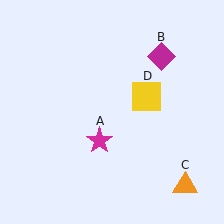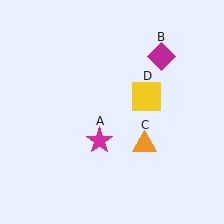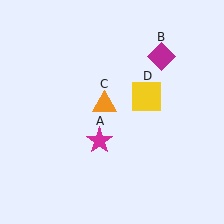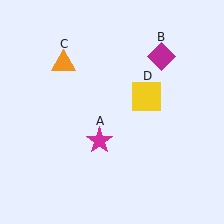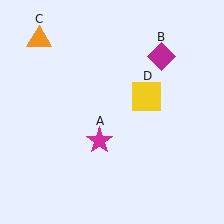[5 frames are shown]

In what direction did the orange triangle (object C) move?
The orange triangle (object C) moved up and to the left.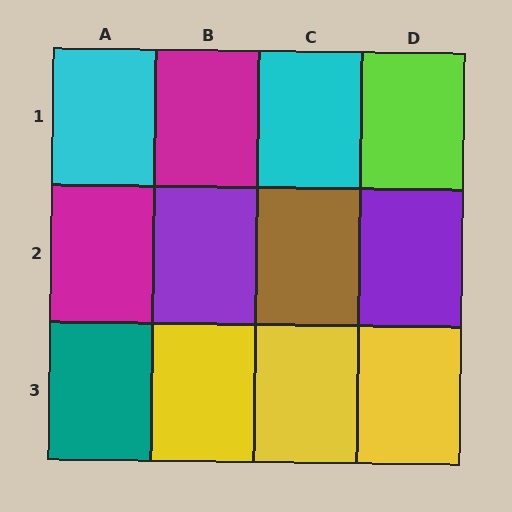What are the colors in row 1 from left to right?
Cyan, magenta, cyan, lime.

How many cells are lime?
1 cell is lime.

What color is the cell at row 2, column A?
Magenta.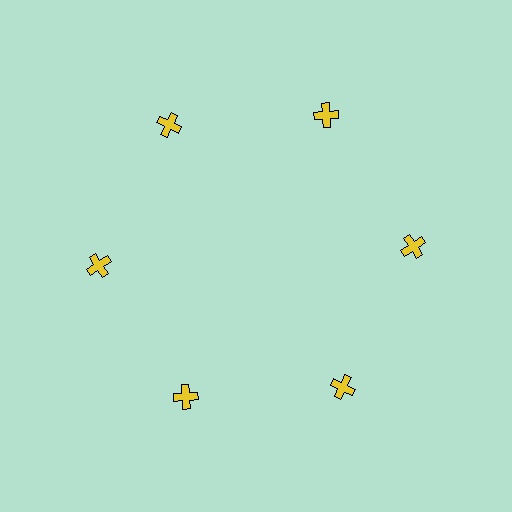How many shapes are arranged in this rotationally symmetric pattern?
There are 6 shapes, arranged in 6 groups of 1.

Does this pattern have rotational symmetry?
Yes, this pattern has 6-fold rotational symmetry. It looks the same after rotating 60 degrees around the center.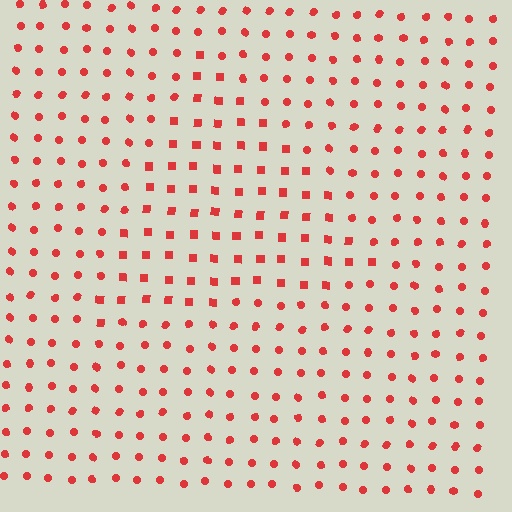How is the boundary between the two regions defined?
The boundary is defined by a change in element shape: squares inside vs. circles outside. All elements share the same color and spacing.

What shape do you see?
I see a triangle.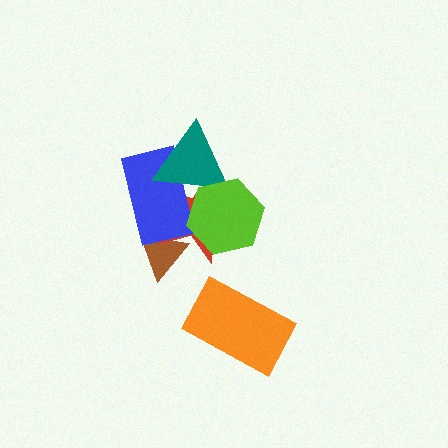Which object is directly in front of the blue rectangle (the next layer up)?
The teal triangle is directly in front of the blue rectangle.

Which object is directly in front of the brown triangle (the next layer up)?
The red star is directly in front of the brown triangle.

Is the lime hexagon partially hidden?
No, no other shape covers it.